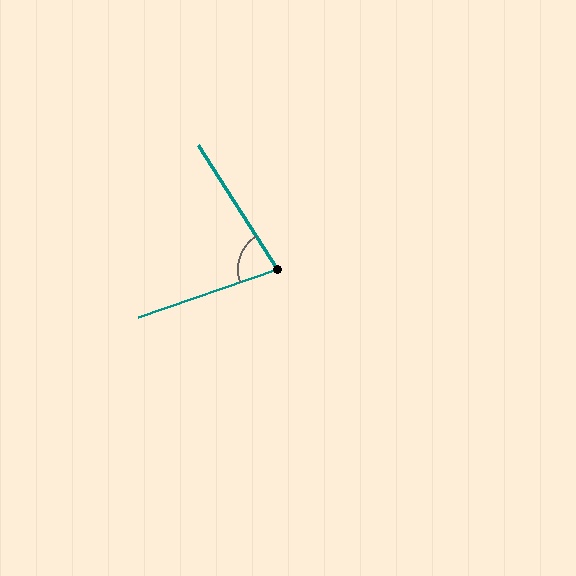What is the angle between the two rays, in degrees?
Approximately 77 degrees.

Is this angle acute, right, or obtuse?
It is acute.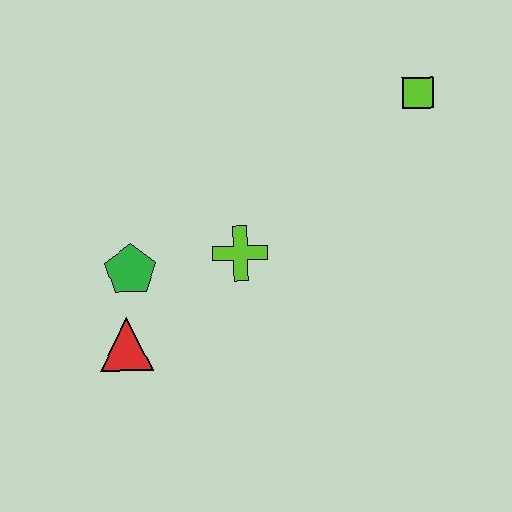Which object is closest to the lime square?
The lime cross is closest to the lime square.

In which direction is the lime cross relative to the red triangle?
The lime cross is to the right of the red triangle.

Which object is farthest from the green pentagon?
The lime square is farthest from the green pentagon.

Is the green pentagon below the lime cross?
Yes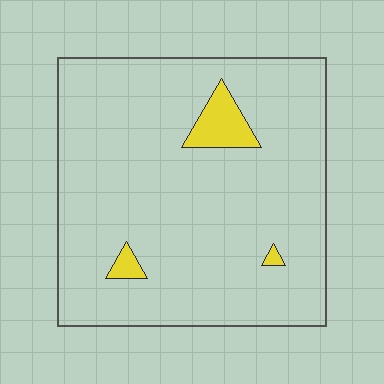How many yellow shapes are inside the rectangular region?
3.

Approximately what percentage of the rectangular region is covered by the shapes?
Approximately 5%.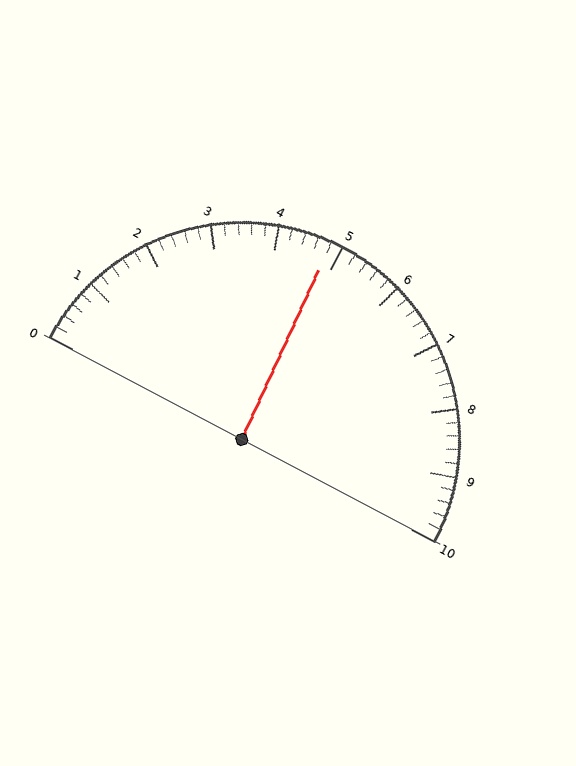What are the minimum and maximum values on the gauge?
The gauge ranges from 0 to 10.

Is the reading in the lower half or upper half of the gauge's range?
The reading is in the lower half of the range (0 to 10).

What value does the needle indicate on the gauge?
The needle indicates approximately 4.8.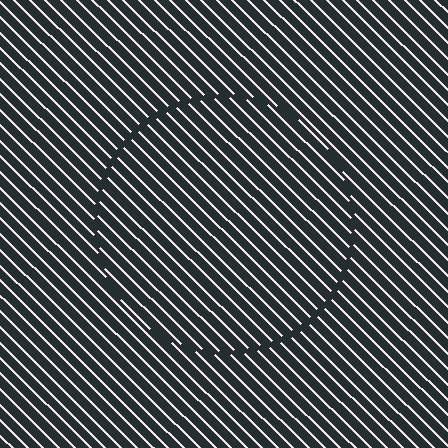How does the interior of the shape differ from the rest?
The interior of the shape contains the same grating, shifted by half a period — the contour is defined by the phase discontinuity where line-ends from the inner and outer gratings abut.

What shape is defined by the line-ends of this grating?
An illusory circle. The interior of the shape contains the same grating, shifted by half a period — the contour is defined by the phase discontinuity where line-ends from the inner and outer gratings abut.